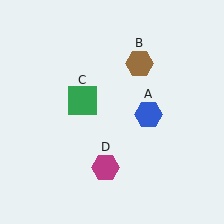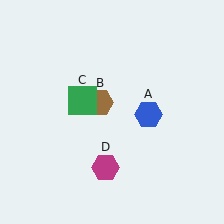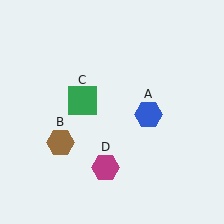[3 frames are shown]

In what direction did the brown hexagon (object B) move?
The brown hexagon (object B) moved down and to the left.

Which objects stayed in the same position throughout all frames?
Blue hexagon (object A) and green square (object C) and magenta hexagon (object D) remained stationary.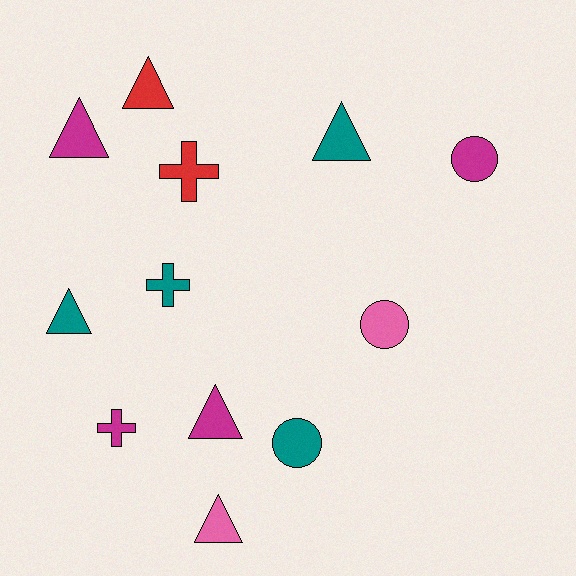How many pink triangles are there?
There is 1 pink triangle.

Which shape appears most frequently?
Triangle, with 6 objects.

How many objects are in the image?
There are 12 objects.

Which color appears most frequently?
Teal, with 4 objects.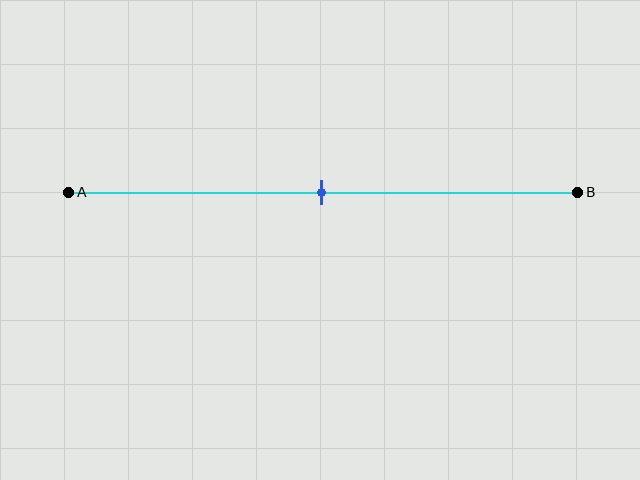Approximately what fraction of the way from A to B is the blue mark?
The blue mark is approximately 50% of the way from A to B.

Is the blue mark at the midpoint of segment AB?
Yes, the mark is approximately at the midpoint.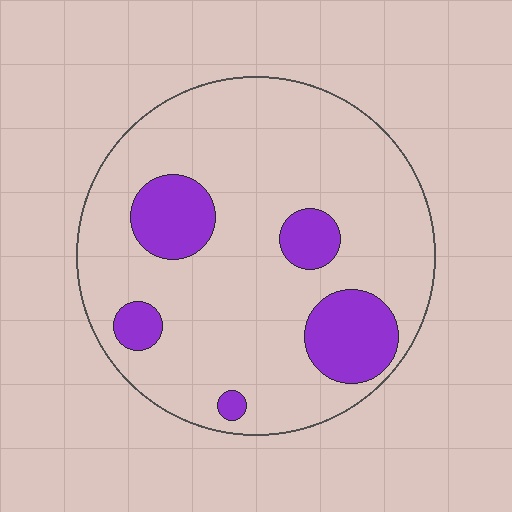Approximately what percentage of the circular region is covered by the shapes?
Approximately 20%.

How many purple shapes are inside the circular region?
5.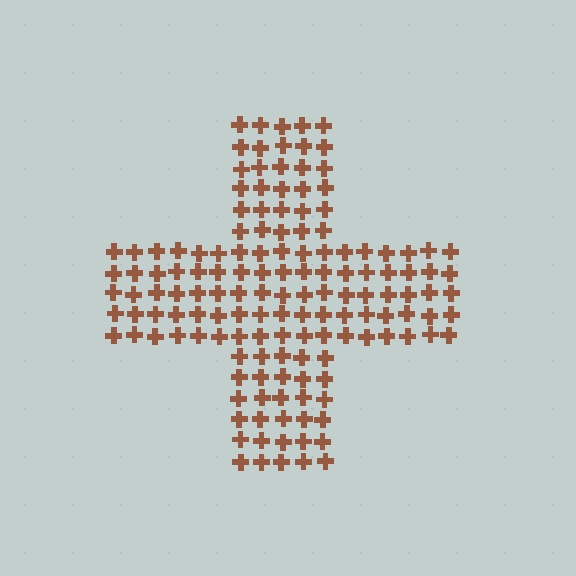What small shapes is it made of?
It is made of small crosses.